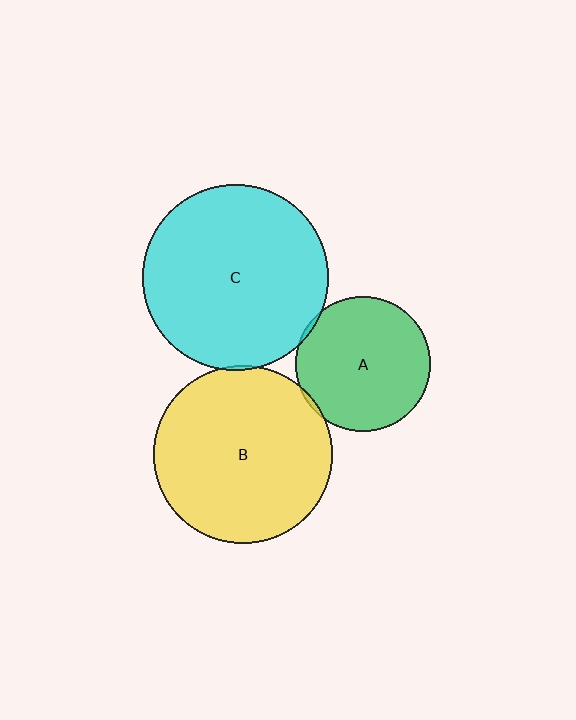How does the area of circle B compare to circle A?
Approximately 1.7 times.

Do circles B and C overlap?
Yes.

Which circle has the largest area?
Circle C (cyan).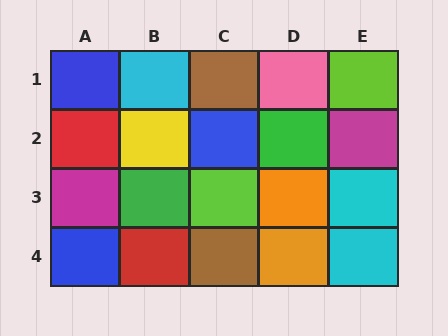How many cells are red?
2 cells are red.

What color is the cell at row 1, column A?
Blue.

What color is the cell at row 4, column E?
Cyan.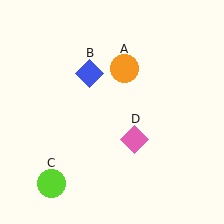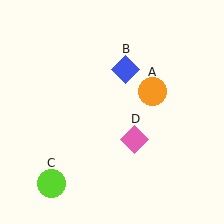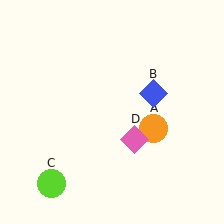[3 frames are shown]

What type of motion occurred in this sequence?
The orange circle (object A), blue diamond (object B) rotated clockwise around the center of the scene.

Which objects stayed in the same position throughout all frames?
Lime circle (object C) and pink diamond (object D) remained stationary.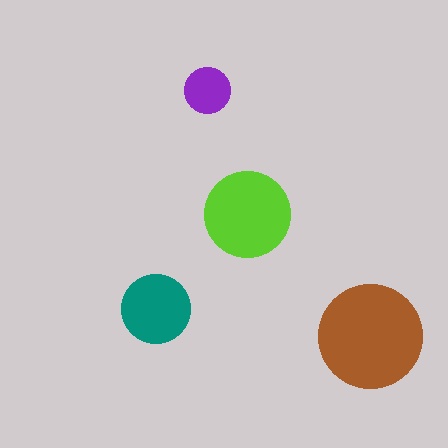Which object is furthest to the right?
The brown circle is rightmost.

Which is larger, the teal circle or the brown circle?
The brown one.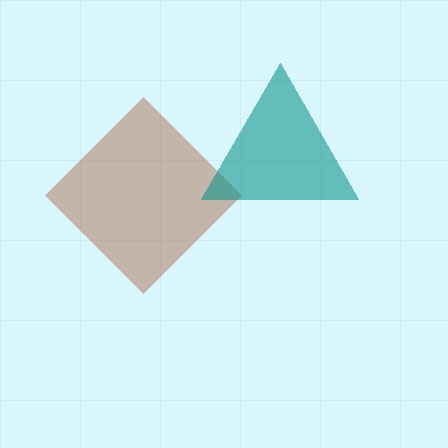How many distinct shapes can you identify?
There are 2 distinct shapes: a brown diamond, a teal triangle.